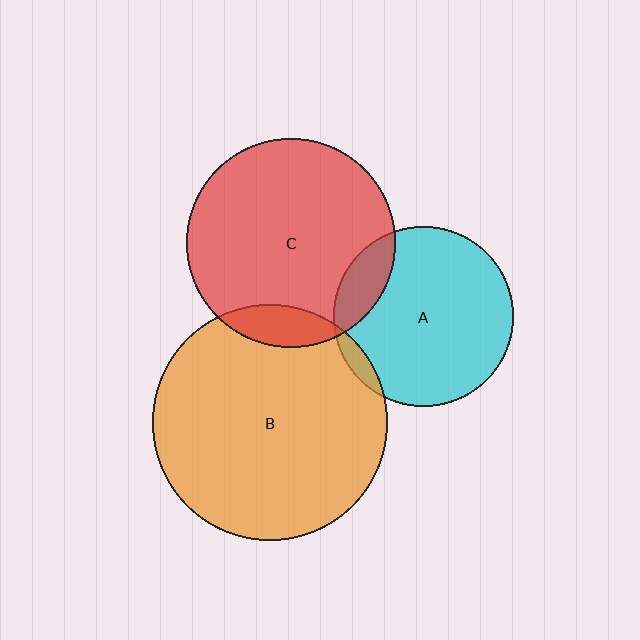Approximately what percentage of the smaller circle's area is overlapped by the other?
Approximately 10%.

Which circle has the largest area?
Circle B (orange).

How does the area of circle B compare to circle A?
Approximately 1.7 times.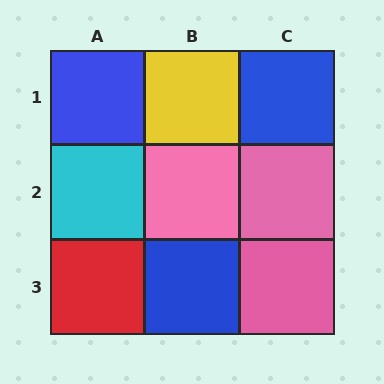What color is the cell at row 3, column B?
Blue.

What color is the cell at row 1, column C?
Blue.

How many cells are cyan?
1 cell is cyan.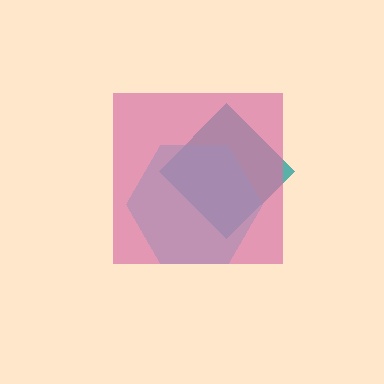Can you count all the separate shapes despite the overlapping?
Yes, there are 3 separate shapes.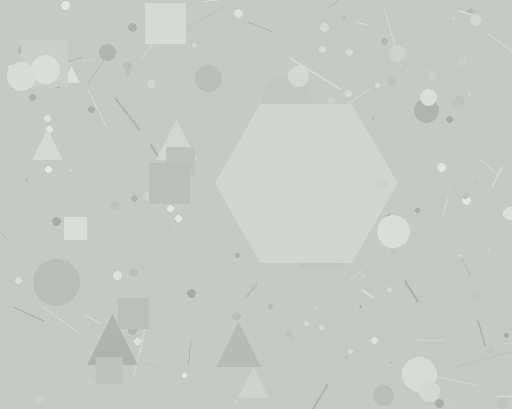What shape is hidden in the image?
A hexagon is hidden in the image.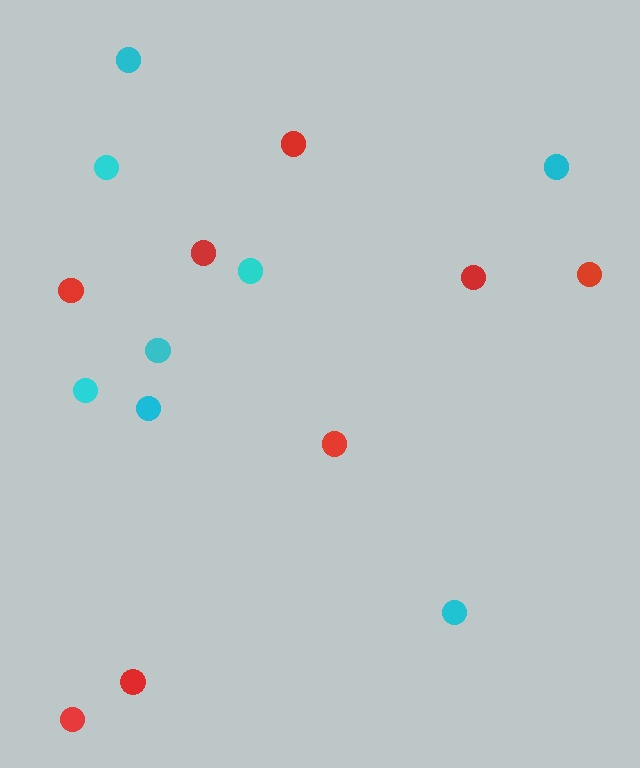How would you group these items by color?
There are 2 groups: one group of red circles (8) and one group of cyan circles (8).